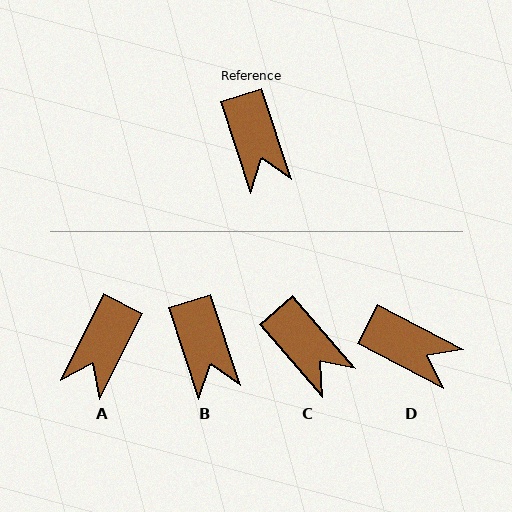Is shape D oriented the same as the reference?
No, it is off by about 44 degrees.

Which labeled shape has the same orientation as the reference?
B.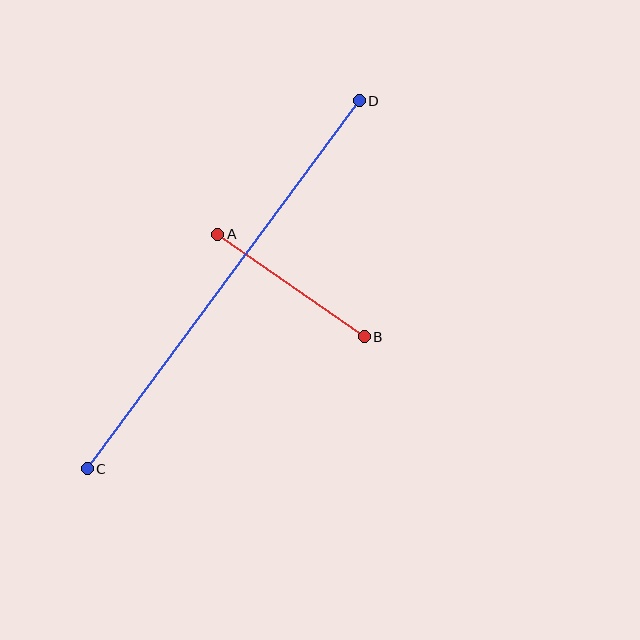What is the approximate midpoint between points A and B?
The midpoint is at approximately (291, 285) pixels.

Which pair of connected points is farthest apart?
Points C and D are farthest apart.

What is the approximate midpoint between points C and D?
The midpoint is at approximately (223, 285) pixels.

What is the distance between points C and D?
The distance is approximately 458 pixels.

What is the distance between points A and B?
The distance is approximately 179 pixels.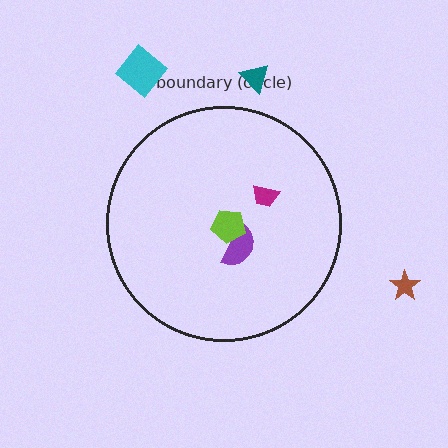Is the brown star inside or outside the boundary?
Outside.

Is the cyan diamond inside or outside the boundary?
Outside.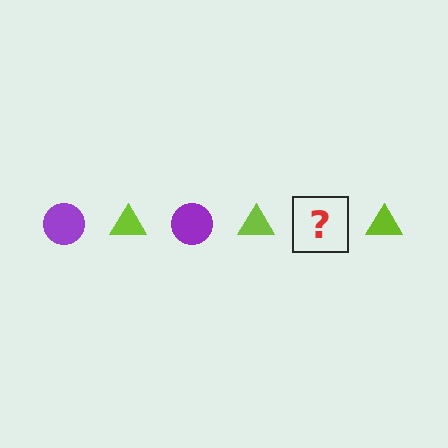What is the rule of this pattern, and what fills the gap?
The rule is that the pattern alternates between purple circle and lime triangle. The gap should be filled with a purple circle.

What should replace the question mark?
The question mark should be replaced with a purple circle.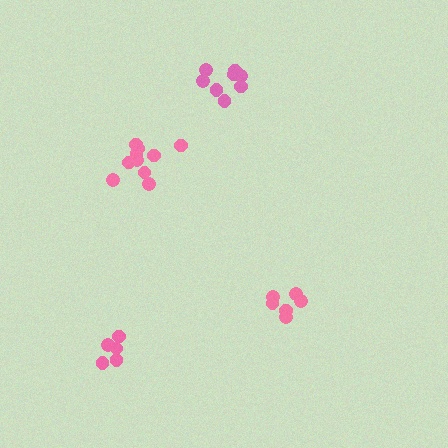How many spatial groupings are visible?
There are 4 spatial groupings.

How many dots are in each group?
Group 1: 6 dots, Group 2: 5 dots, Group 3: 10 dots, Group 4: 8 dots (29 total).